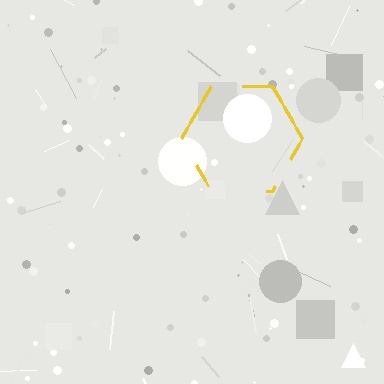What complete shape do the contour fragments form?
The contour fragments form a hexagon.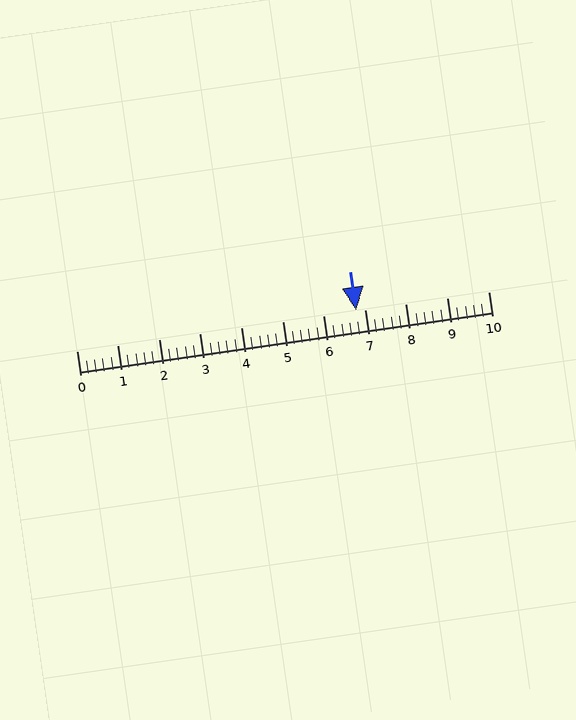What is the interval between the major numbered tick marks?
The major tick marks are spaced 1 units apart.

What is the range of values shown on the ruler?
The ruler shows values from 0 to 10.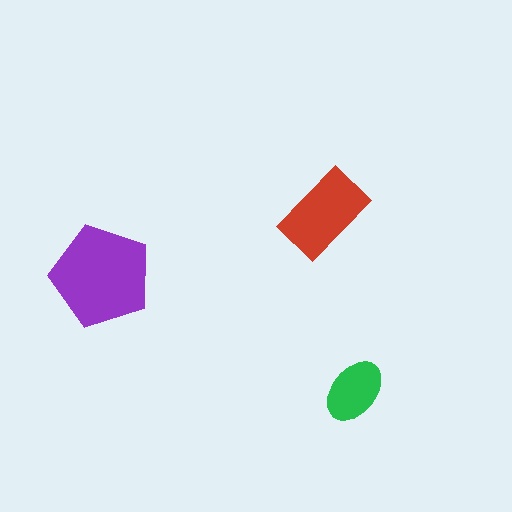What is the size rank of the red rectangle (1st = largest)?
2nd.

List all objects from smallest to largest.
The green ellipse, the red rectangle, the purple pentagon.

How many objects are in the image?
There are 3 objects in the image.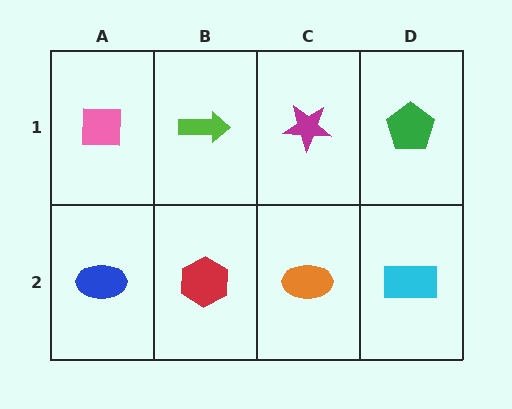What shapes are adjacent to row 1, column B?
A red hexagon (row 2, column B), a pink square (row 1, column A), a magenta star (row 1, column C).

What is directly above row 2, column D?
A green pentagon.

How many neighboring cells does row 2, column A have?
2.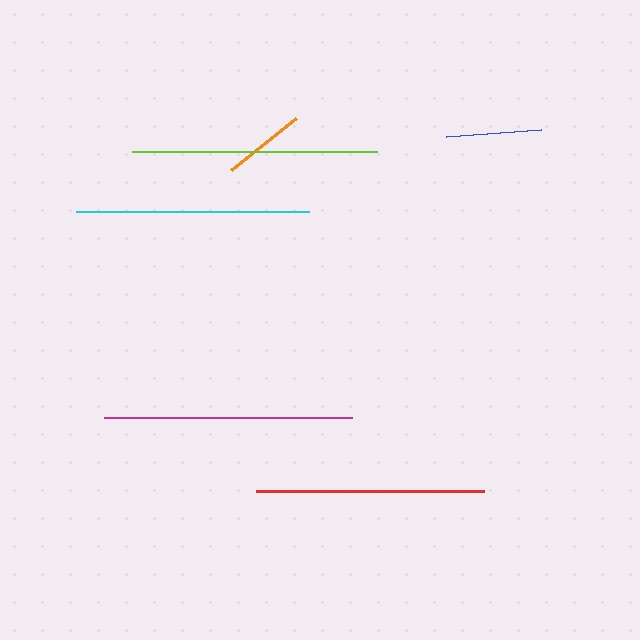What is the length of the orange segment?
The orange segment is approximately 83 pixels long.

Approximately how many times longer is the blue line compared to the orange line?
The blue line is approximately 1.1 times the length of the orange line.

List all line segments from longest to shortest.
From longest to shortest: magenta, lime, cyan, red, blue, orange.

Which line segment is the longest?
The magenta line is the longest at approximately 248 pixels.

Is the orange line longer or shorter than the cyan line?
The cyan line is longer than the orange line.